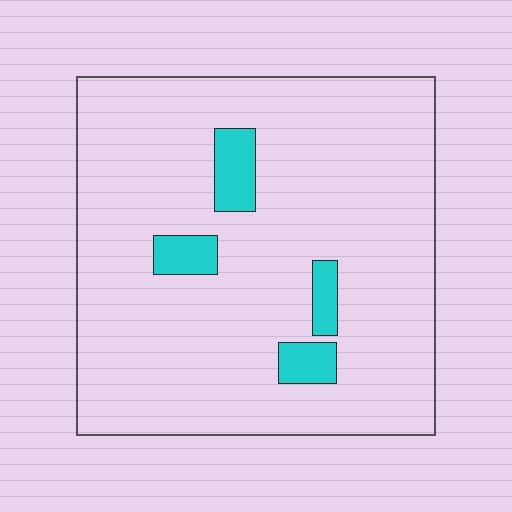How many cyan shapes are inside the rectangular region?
4.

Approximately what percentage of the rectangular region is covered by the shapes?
Approximately 10%.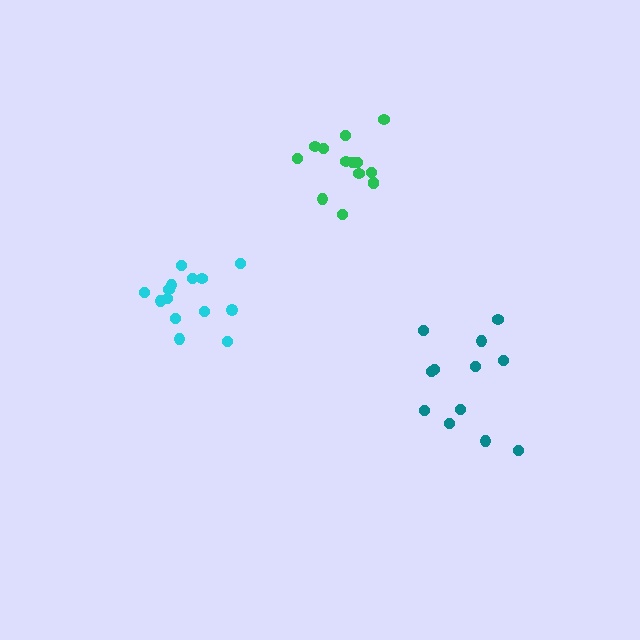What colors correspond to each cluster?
The clusters are colored: cyan, teal, green.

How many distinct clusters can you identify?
There are 3 distinct clusters.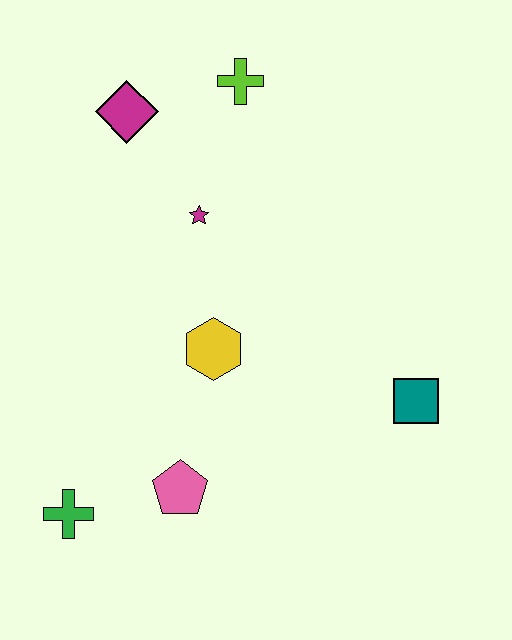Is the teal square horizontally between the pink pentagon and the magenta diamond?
No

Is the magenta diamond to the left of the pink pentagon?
Yes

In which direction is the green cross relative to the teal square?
The green cross is to the left of the teal square.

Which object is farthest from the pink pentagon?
The lime cross is farthest from the pink pentagon.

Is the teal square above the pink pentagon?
Yes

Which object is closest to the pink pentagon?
The green cross is closest to the pink pentagon.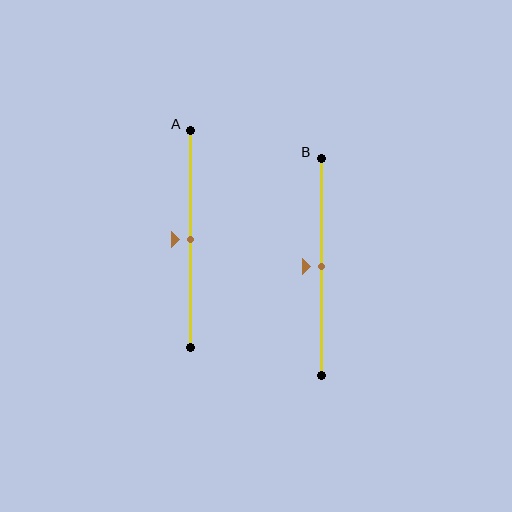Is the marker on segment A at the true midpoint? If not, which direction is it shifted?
Yes, the marker on segment A is at the true midpoint.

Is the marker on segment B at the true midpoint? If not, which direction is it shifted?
Yes, the marker on segment B is at the true midpoint.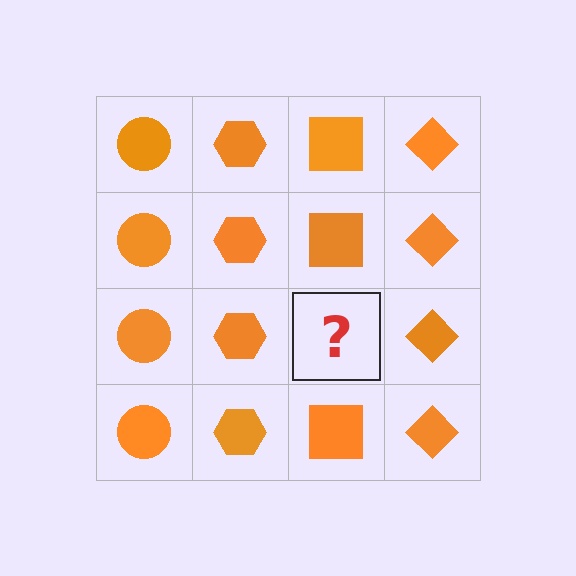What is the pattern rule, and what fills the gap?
The rule is that each column has a consistent shape. The gap should be filled with an orange square.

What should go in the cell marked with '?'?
The missing cell should contain an orange square.